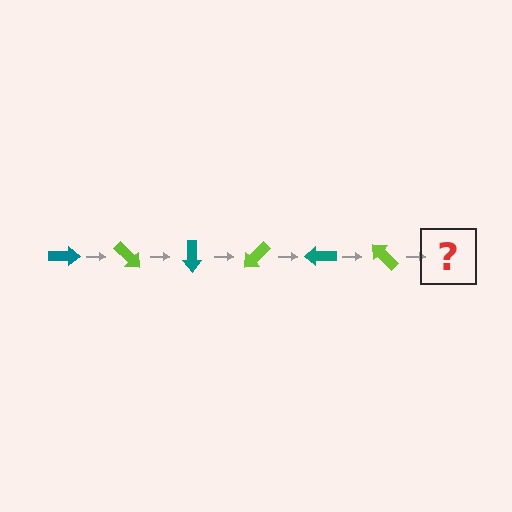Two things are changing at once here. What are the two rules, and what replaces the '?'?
The two rules are that it rotates 45 degrees each step and the color cycles through teal and lime. The '?' should be a teal arrow, rotated 270 degrees from the start.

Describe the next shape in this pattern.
It should be a teal arrow, rotated 270 degrees from the start.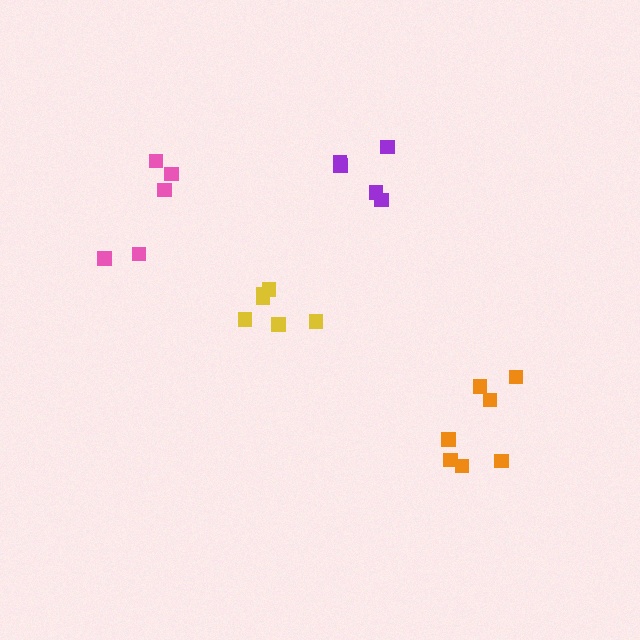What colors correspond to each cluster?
The clusters are colored: yellow, purple, orange, pink.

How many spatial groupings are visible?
There are 4 spatial groupings.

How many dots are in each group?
Group 1: 6 dots, Group 2: 5 dots, Group 3: 7 dots, Group 4: 5 dots (23 total).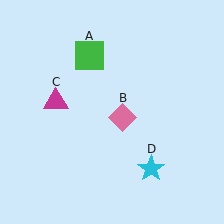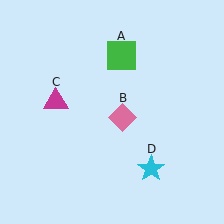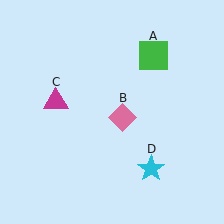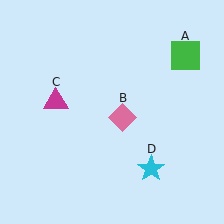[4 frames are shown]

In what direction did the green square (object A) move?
The green square (object A) moved right.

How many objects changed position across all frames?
1 object changed position: green square (object A).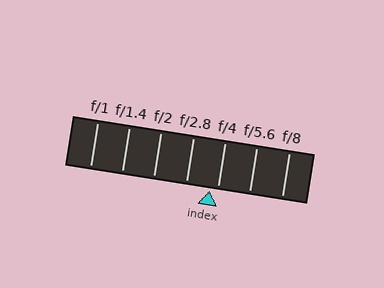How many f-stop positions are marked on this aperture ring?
There are 7 f-stop positions marked.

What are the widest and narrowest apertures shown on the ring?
The widest aperture shown is f/1 and the narrowest is f/8.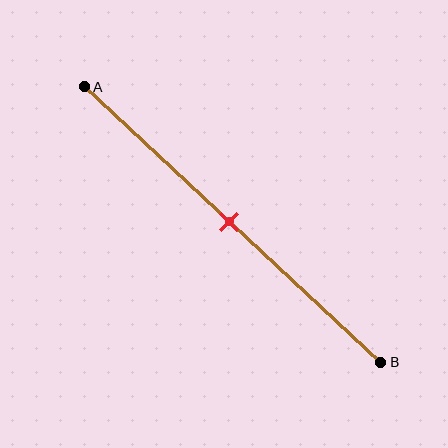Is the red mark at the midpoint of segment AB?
Yes, the mark is approximately at the midpoint.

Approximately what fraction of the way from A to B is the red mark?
The red mark is approximately 50% of the way from A to B.